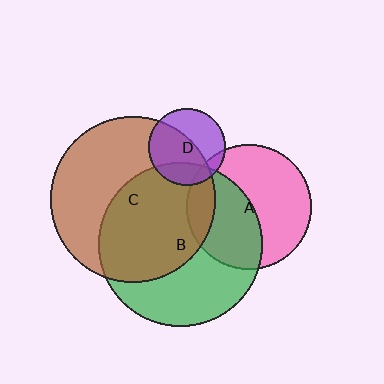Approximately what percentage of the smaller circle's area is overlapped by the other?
Approximately 15%.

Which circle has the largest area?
Circle C (brown).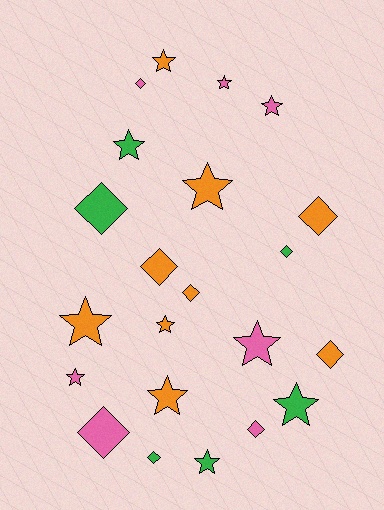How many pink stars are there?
There are 4 pink stars.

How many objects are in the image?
There are 22 objects.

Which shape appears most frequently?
Star, with 12 objects.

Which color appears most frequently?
Orange, with 9 objects.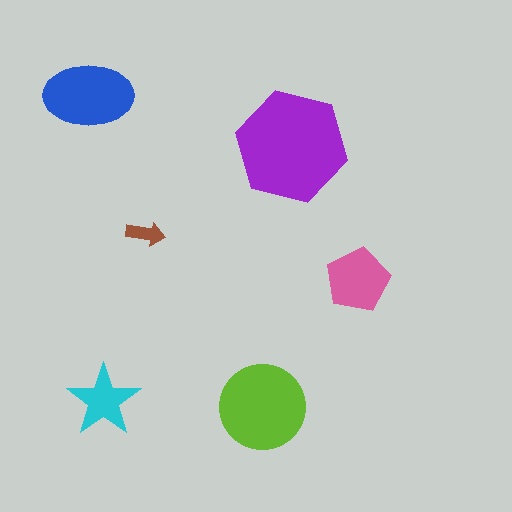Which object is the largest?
The purple hexagon.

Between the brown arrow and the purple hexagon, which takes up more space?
The purple hexagon.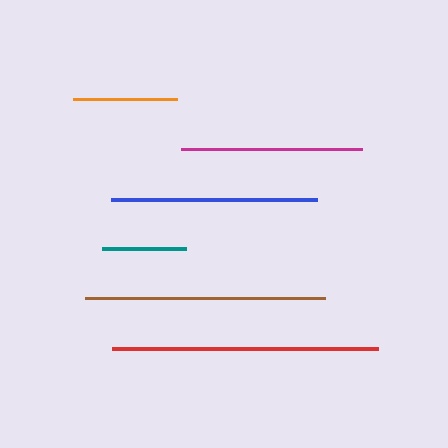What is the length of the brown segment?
The brown segment is approximately 240 pixels long.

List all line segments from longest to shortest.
From longest to shortest: red, brown, blue, magenta, orange, teal.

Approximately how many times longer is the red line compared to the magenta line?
The red line is approximately 1.5 times the length of the magenta line.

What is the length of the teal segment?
The teal segment is approximately 85 pixels long.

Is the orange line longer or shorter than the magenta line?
The magenta line is longer than the orange line.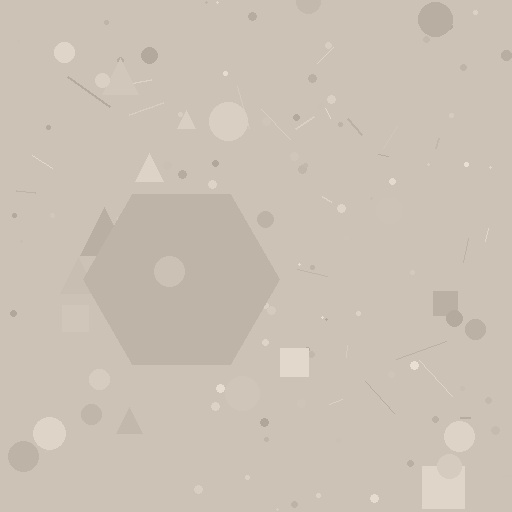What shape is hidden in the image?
A hexagon is hidden in the image.